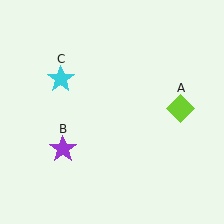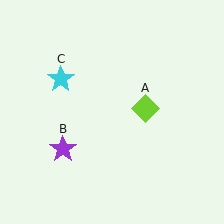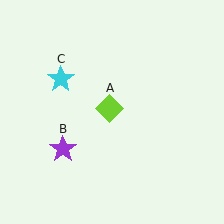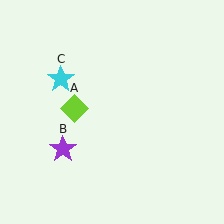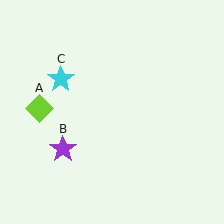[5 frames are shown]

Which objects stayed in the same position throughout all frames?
Purple star (object B) and cyan star (object C) remained stationary.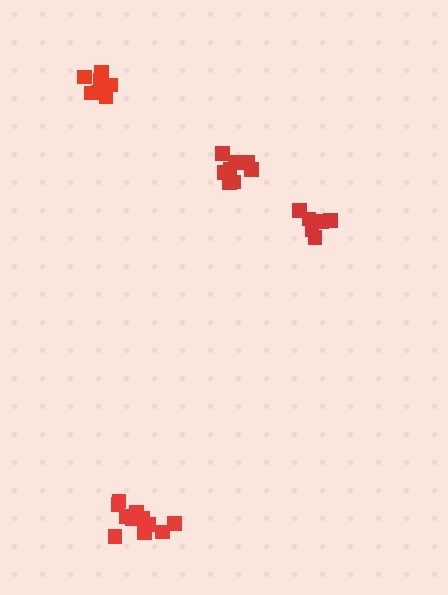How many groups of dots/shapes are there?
There are 4 groups.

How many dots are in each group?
Group 1: 11 dots, Group 2: 8 dots, Group 3: 7 dots, Group 4: 6 dots (32 total).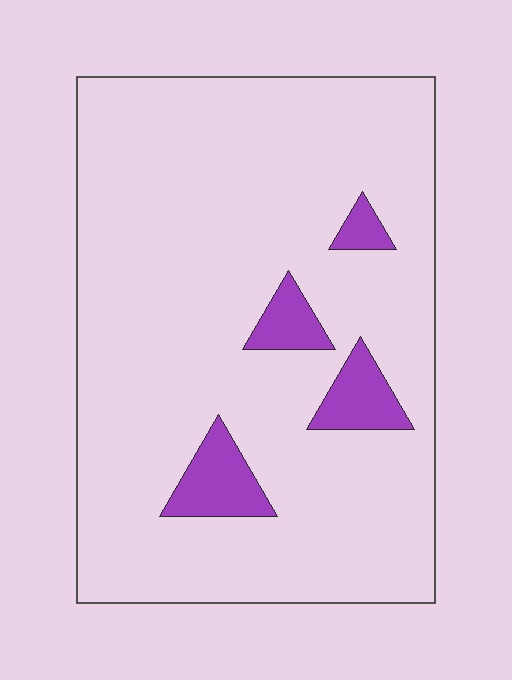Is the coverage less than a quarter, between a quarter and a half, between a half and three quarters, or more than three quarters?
Less than a quarter.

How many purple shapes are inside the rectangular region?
4.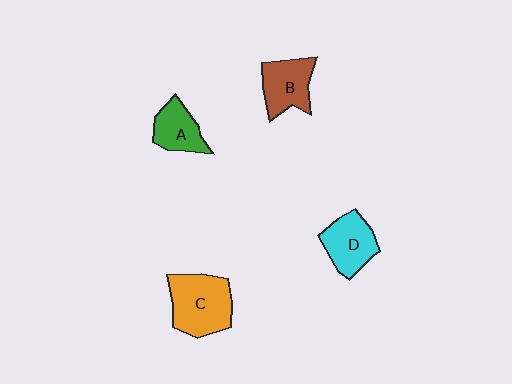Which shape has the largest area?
Shape C (orange).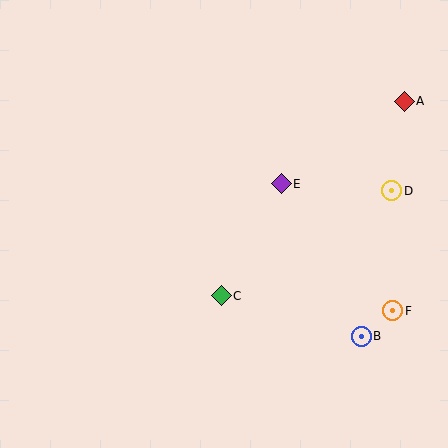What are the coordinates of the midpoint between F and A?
The midpoint between F and A is at (399, 206).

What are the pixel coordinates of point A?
Point A is at (404, 101).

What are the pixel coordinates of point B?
Point B is at (361, 336).